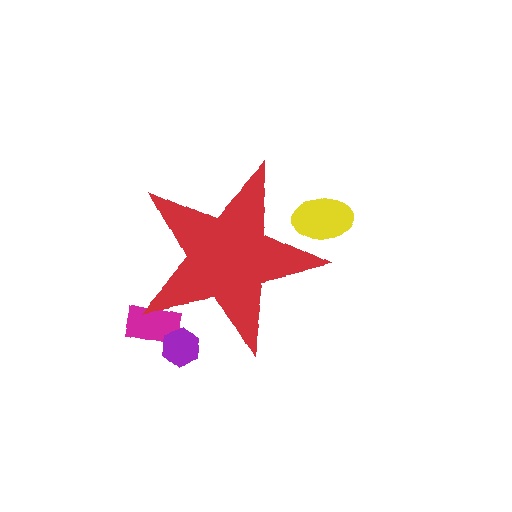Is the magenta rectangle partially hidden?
Yes, the magenta rectangle is partially hidden behind the red star.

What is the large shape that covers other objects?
A red star.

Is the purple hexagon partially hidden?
Yes, the purple hexagon is partially hidden behind the red star.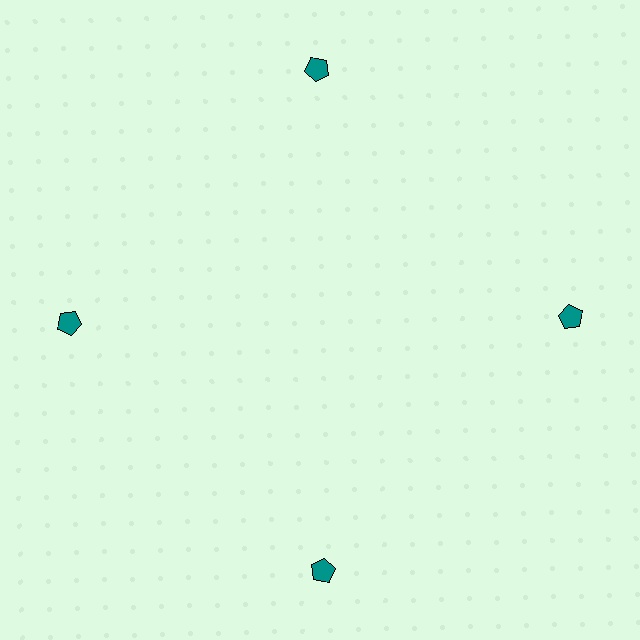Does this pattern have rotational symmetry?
Yes, this pattern has 4-fold rotational symmetry. It looks the same after rotating 90 degrees around the center.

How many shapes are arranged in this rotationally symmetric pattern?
There are 4 shapes, arranged in 4 groups of 1.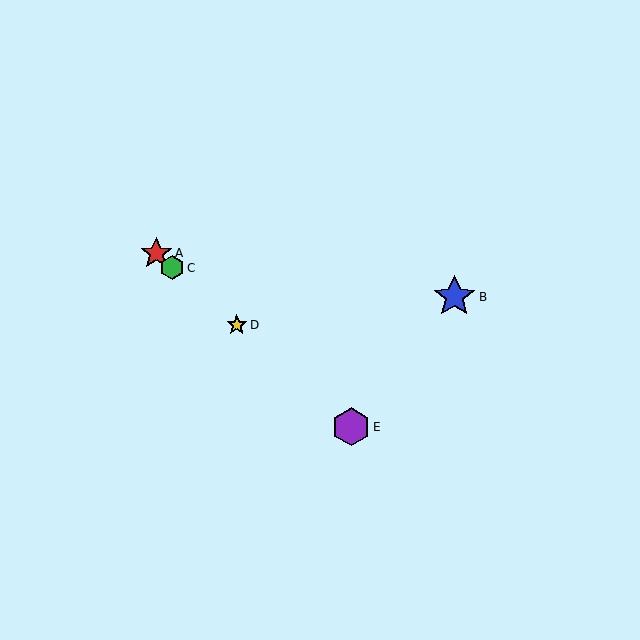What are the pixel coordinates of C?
Object C is at (172, 268).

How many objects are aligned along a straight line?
4 objects (A, C, D, E) are aligned along a straight line.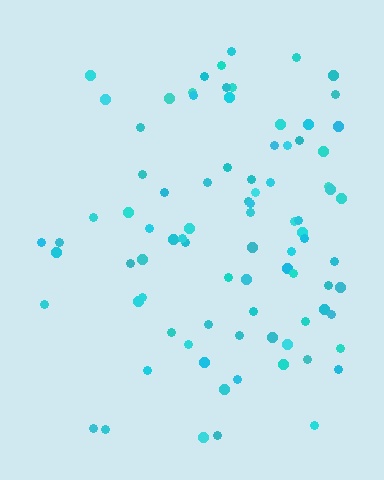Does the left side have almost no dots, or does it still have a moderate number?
Still a moderate number, just noticeably fewer than the right.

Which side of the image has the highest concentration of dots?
The right.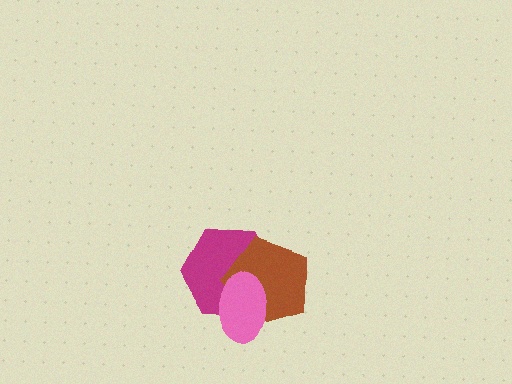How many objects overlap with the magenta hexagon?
2 objects overlap with the magenta hexagon.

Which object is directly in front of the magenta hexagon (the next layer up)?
The brown pentagon is directly in front of the magenta hexagon.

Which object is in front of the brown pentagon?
The pink ellipse is in front of the brown pentagon.